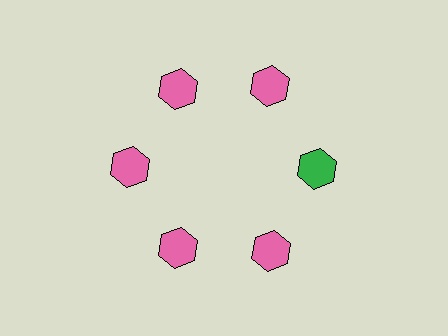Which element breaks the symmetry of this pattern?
The green hexagon at roughly the 3 o'clock position breaks the symmetry. All other shapes are pink hexagons.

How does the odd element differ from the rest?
It has a different color: green instead of pink.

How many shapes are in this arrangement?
There are 6 shapes arranged in a ring pattern.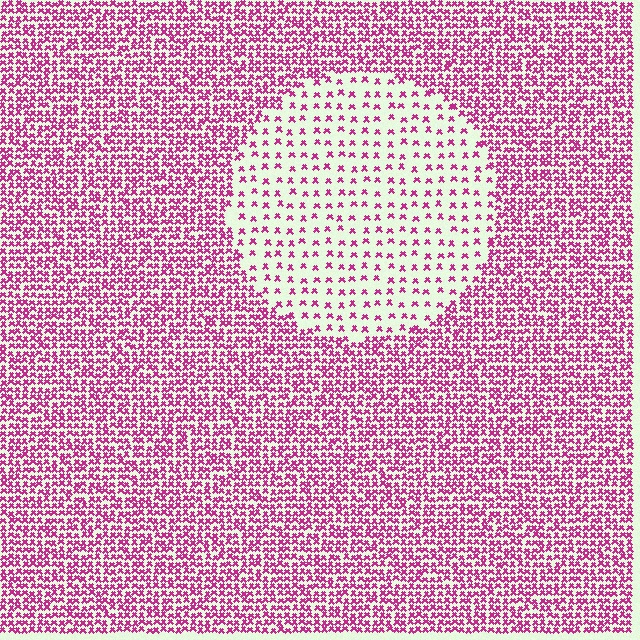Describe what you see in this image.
The image contains small magenta elements arranged at two different densities. A circle-shaped region is visible where the elements are less densely packed than the surrounding area.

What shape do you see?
I see a circle.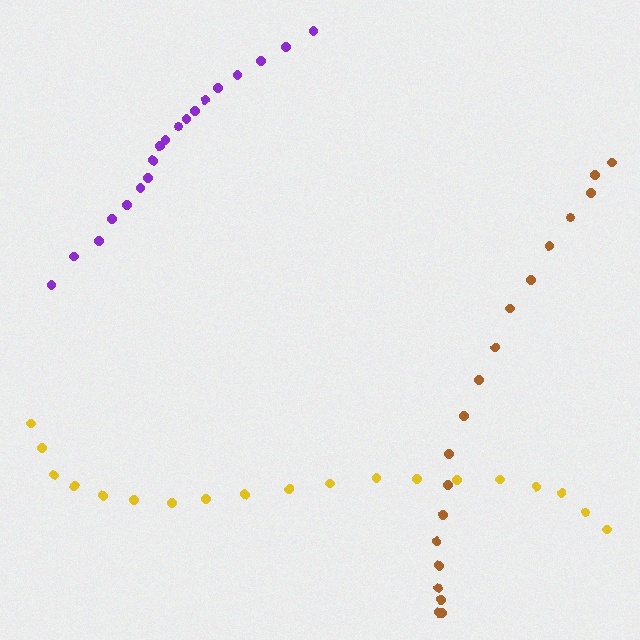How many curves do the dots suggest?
There are 3 distinct paths.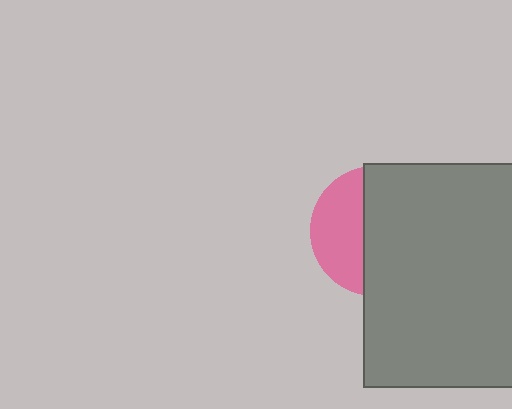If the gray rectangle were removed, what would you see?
You would see the complete pink circle.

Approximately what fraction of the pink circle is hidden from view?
Roughly 61% of the pink circle is hidden behind the gray rectangle.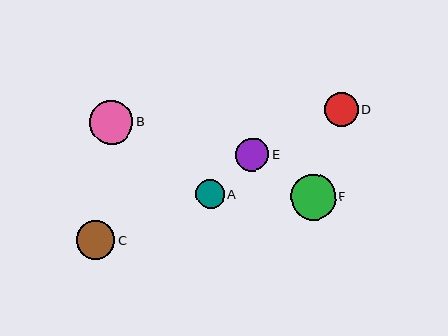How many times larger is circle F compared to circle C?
Circle F is approximately 1.2 times the size of circle C.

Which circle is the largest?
Circle F is the largest with a size of approximately 45 pixels.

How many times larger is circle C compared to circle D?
Circle C is approximately 1.2 times the size of circle D.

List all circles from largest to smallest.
From largest to smallest: F, B, C, D, E, A.